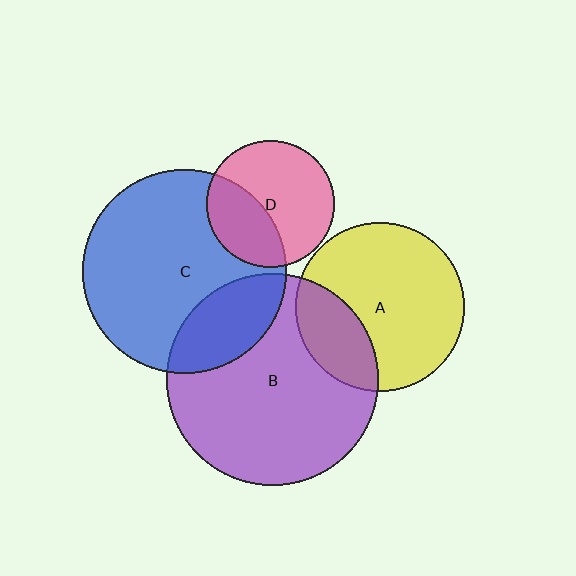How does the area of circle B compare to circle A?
Approximately 1.6 times.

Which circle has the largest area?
Circle B (purple).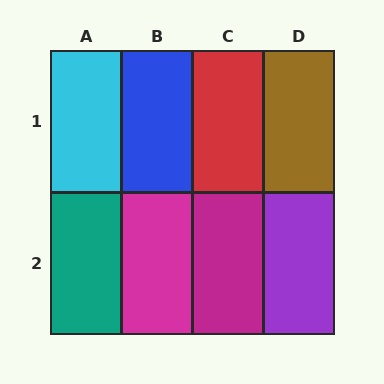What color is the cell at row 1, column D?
Brown.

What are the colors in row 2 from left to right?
Teal, magenta, magenta, purple.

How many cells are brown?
1 cell is brown.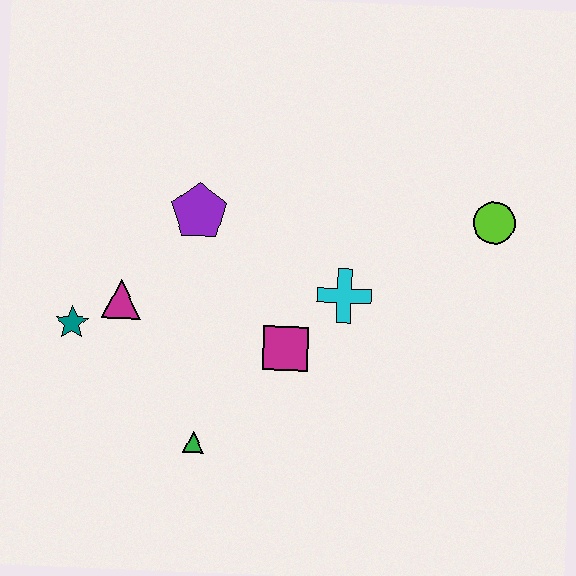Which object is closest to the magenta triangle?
The teal star is closest to the magenta triangle.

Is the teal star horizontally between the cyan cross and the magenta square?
No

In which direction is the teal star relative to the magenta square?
The teal star is to the left of the magenta square.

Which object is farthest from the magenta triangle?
The lime circle is farthest from the magenta triangle.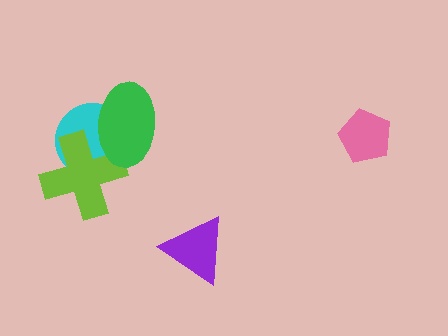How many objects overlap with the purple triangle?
0 objects overlap with the purple triangle.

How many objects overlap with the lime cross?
2 objects overlap with the lime cross.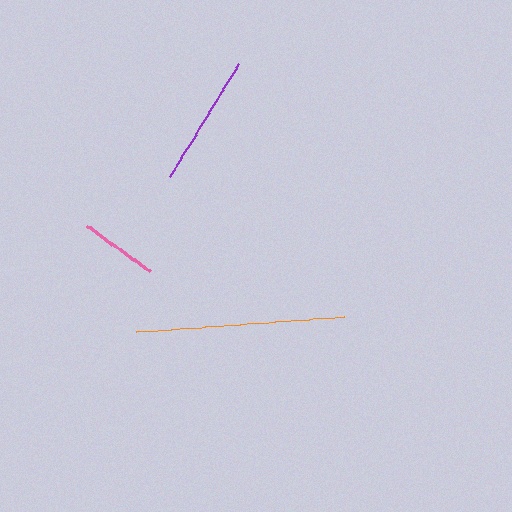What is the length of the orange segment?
The orange segment is approximately 208 pixels long.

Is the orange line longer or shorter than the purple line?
The orange line is longer than the purple line.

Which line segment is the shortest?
The pink line is the shortest at approximately 78 pixels.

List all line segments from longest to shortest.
From longest to shortest: orange, purple, pink.